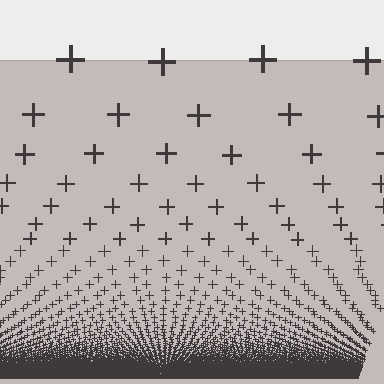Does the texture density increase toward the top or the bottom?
Density increases toward the bottom.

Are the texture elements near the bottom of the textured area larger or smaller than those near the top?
Smaller. The gradient is inverted — elements near the bottom are smaller and denser.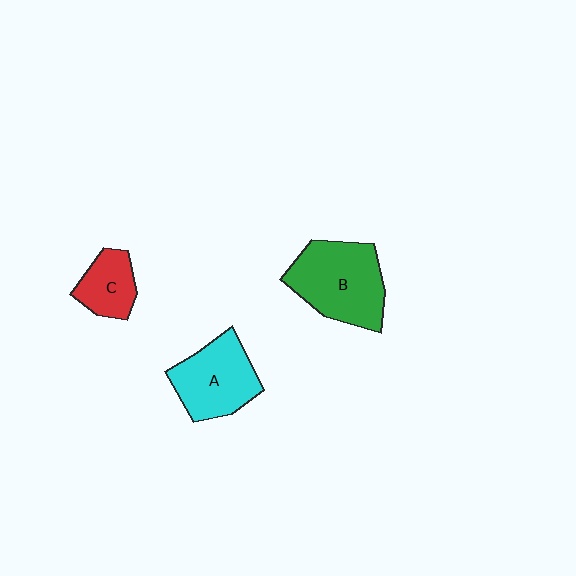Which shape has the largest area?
Shape B (green).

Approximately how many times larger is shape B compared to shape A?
Approximately 1.2 times.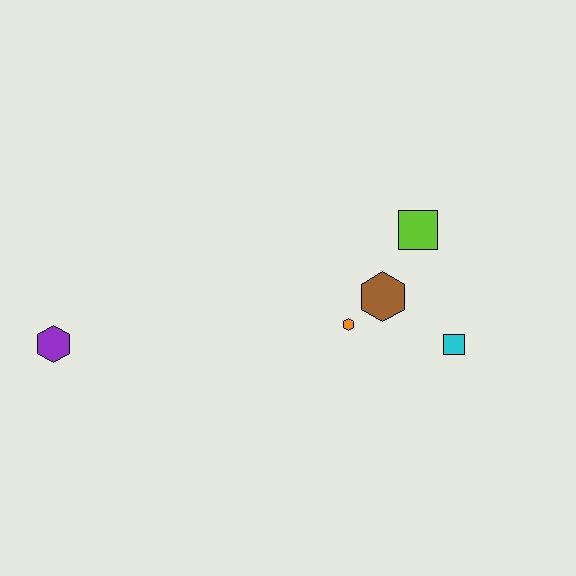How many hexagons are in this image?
There are 3 hexagons.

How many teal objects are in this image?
There are no teal objects.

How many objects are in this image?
There are 5 objects.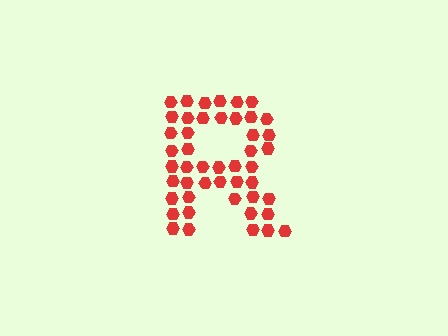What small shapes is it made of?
It is made of small hexagons.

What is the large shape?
The large shape is the letter R.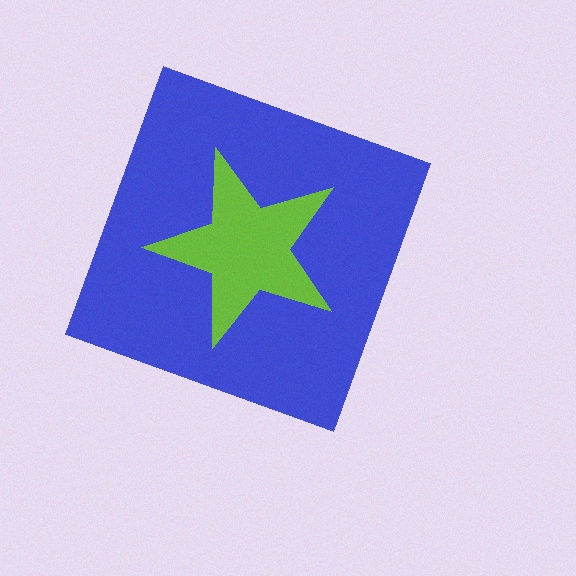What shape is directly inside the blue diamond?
The lime star.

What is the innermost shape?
The lime star.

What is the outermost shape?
The blue diamond.